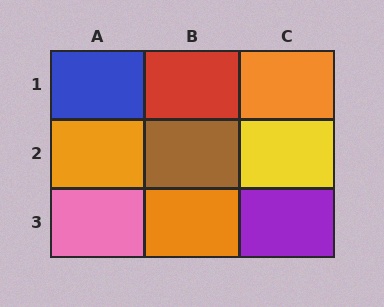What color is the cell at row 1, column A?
Blue.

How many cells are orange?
3 cells are orange.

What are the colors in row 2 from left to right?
Orange, brown, yellow.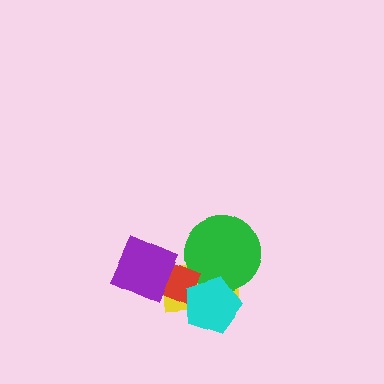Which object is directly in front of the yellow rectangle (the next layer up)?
The green circle is directly in front of the yellow rectangle.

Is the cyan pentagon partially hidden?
No, no other shape covers it.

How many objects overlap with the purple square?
1 object overlaps with the purple square.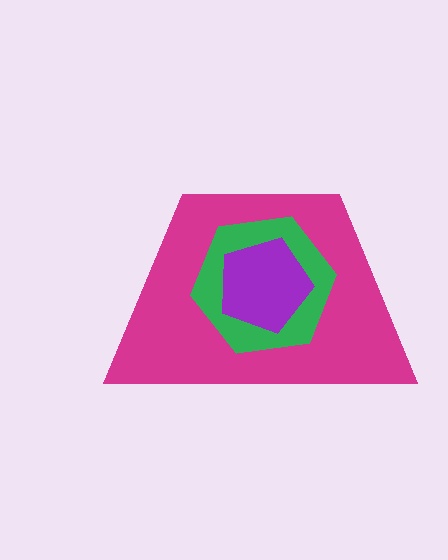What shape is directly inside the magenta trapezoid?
The green hexagon.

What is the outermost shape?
The magenta trapezoid.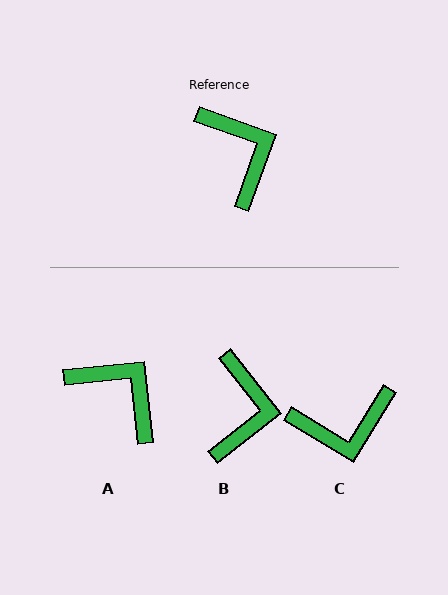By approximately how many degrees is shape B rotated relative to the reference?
Approximately 32 degrees clockwise.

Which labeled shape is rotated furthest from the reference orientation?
C, about 102 degrees away.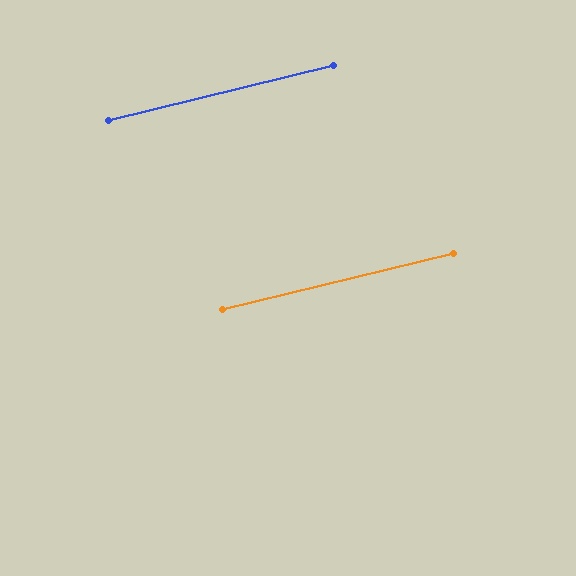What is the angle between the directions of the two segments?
Approximately 0 degrees.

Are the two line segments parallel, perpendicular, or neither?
Parallel — their directions differ by only 0.1°.